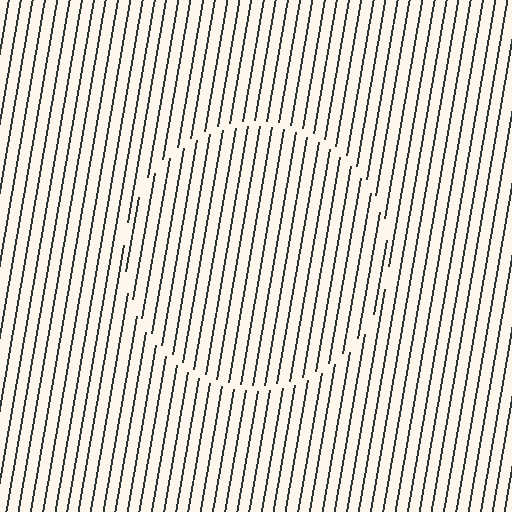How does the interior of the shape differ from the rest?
The interior of the shape contains the same grating, shifted by half a period — the contour is defined by the phase discontinuity where line-ends from the inner and outer gratings abut.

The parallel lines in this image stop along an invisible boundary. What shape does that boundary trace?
An illusory circle. The interior of the shape contains the same grating, shifted by half a period — the contour is defined by the phase discontinuity where line-ends from the inner and outer gratings abut.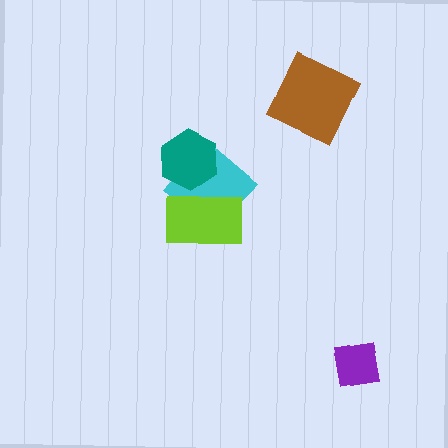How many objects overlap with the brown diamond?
0 objects overlap with the brown diamond.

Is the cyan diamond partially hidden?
Yes, it is partially covered by another shape.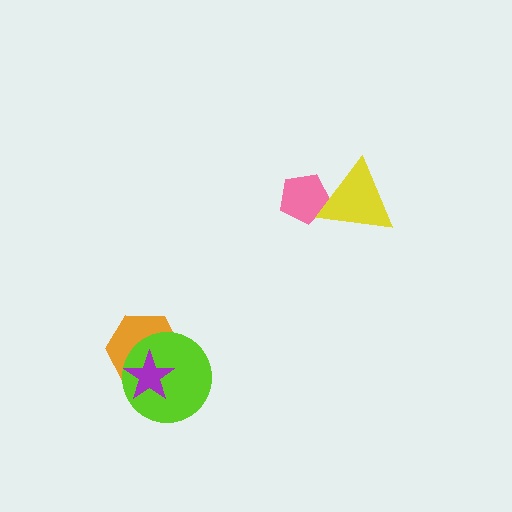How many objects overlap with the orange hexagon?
2 objects overlap with the orange hexagon.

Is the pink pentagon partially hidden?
Yes, it is partially covered by another shape.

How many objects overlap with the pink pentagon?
1 object overlaps with the pink pentagon.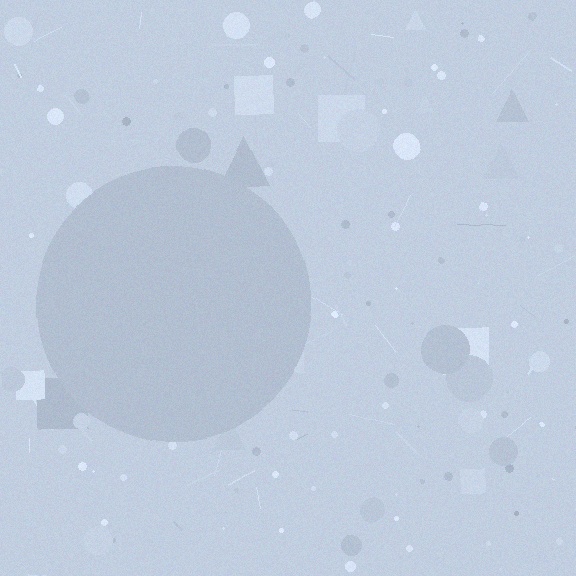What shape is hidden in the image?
A circle is hidden in the image.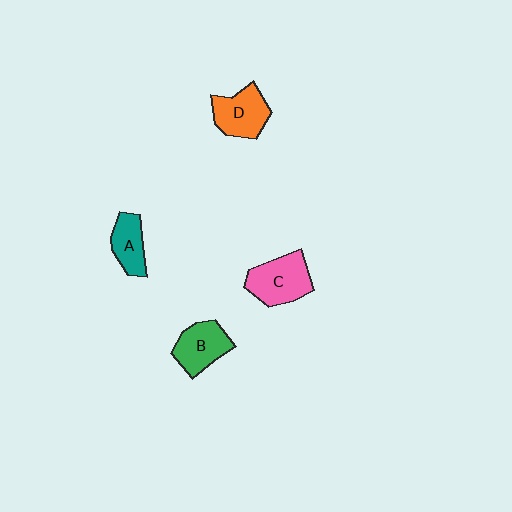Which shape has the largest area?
Shape C (pink).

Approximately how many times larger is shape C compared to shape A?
Approximately 1.5 times.